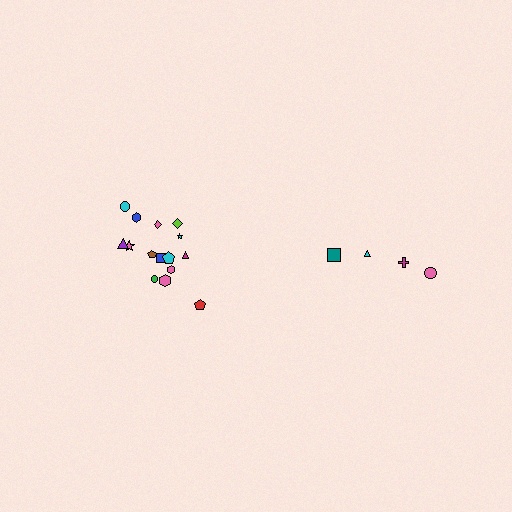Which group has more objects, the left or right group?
The left group.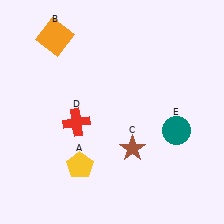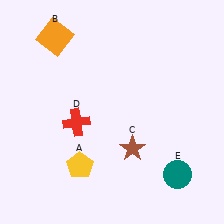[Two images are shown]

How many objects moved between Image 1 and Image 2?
1 object moved between the two images.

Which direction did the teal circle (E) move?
The teal circle (E) moved down.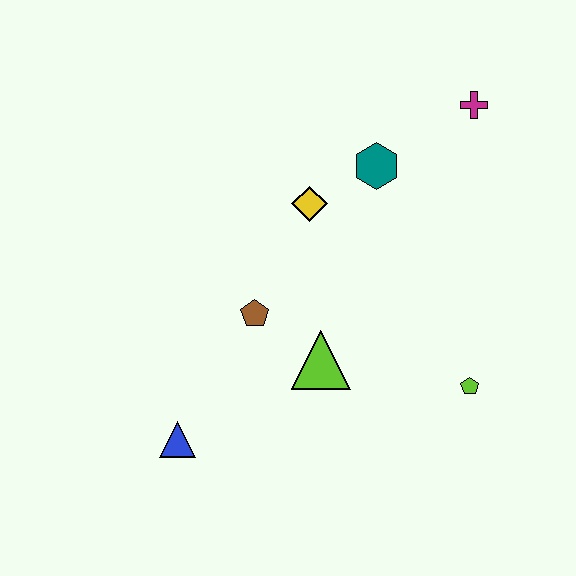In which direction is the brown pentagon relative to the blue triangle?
The brown pentagon is above the blue triangle.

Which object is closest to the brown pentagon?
The lime triangle is closest to the brown pentagon.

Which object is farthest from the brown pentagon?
The magenta cross is farthest from the brown pentagon.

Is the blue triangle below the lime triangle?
Yes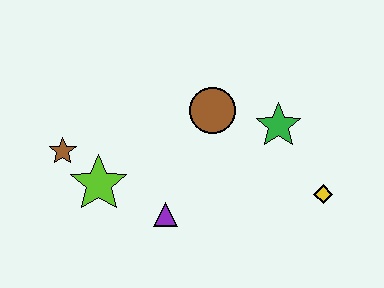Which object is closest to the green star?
The brown circle is closest to the green star.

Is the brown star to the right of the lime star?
No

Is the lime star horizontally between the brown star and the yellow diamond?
Yes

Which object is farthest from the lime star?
The yellow diamond is farthest from the lime star.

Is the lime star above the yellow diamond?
Yes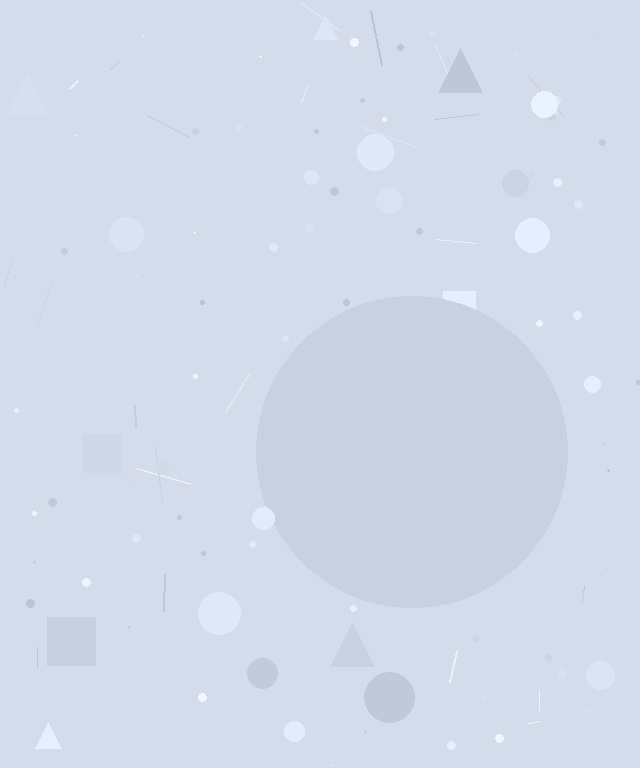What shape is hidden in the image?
A circle is hidden in the image.